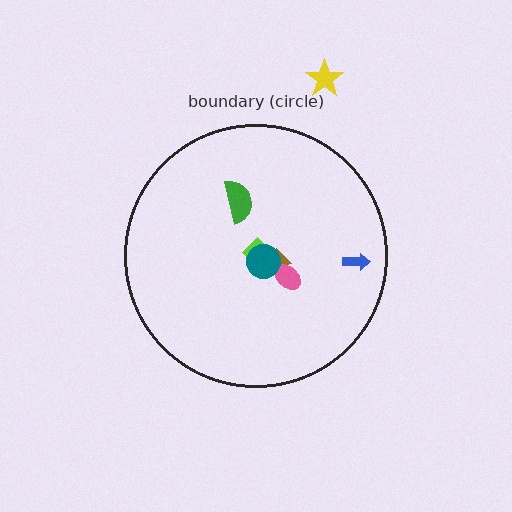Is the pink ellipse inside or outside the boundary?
Inside.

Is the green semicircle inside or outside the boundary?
Inside.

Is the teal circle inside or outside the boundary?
Inside.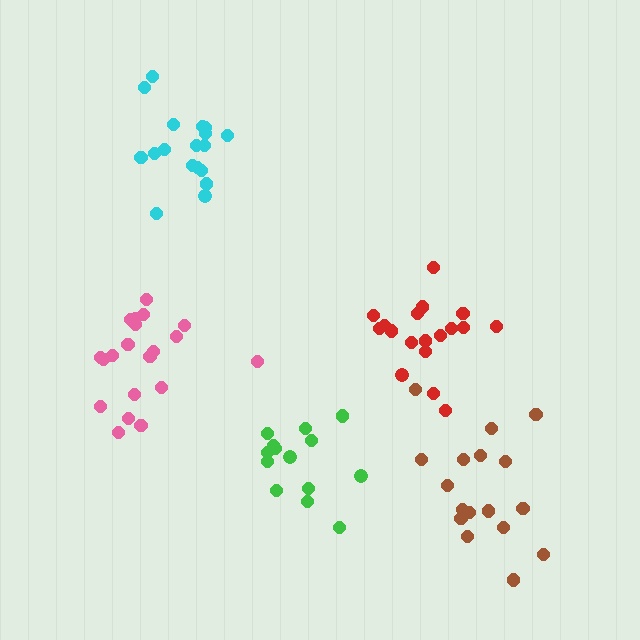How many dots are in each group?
Group 1: 18 dots, Group 2: 18 dots, Group 3: 14 dots, Group 4: 20 dots, Group 5: 17 dots (87 total).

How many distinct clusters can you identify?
There are 5 distinct clusters.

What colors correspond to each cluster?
The clusters are colored: red, cyan, green, pink, brown.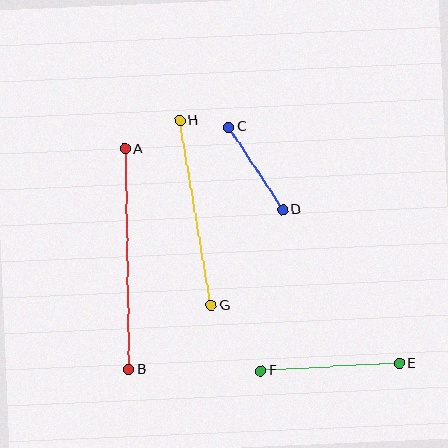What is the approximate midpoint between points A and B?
The midpoint is at approximately (127, 259) pixels.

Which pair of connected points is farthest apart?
Points A and B are farthest apart.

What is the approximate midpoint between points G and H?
The midpoint is at approximately (195, 213) pixels.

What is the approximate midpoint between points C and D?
The midpoint is at approximately (256, 168) pixels.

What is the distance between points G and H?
The distance is approximately 187 pixels.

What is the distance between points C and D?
The distance is approximately 99 pixels.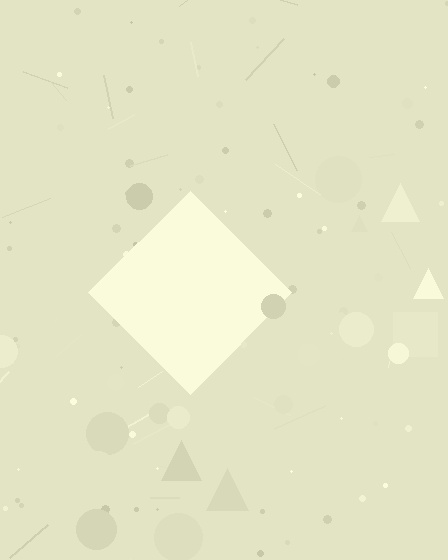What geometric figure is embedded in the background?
A diamond is embedded in the background.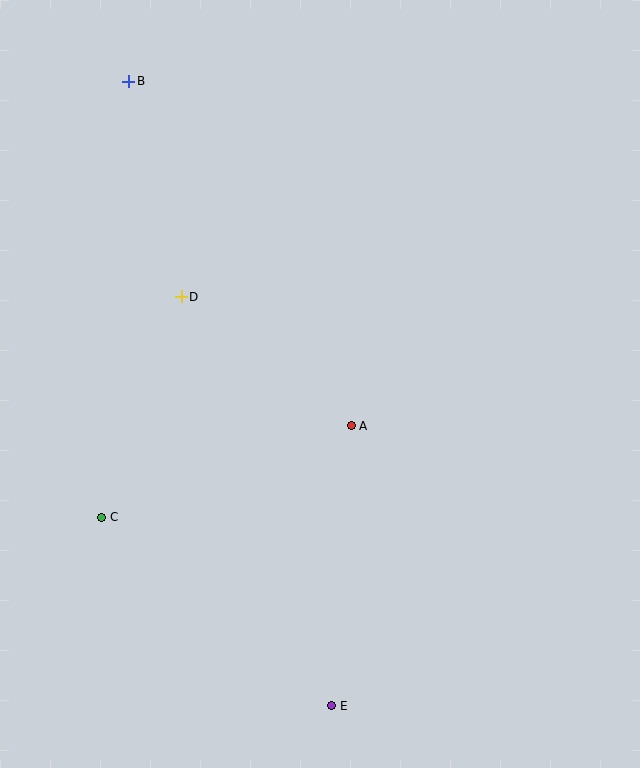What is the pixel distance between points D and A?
The distance between D and A is 213 pixels.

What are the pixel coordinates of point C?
Point C is at (102, 517).